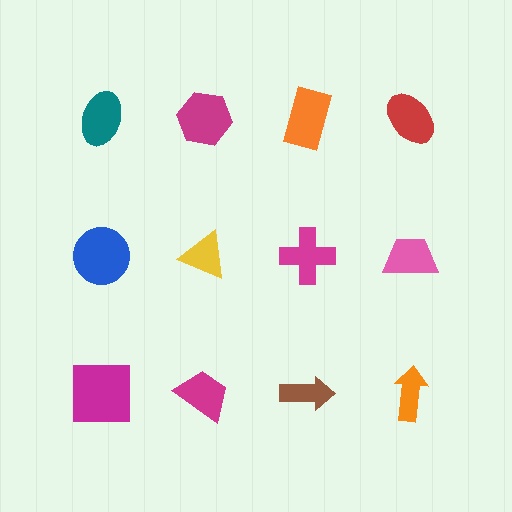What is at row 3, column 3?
A brown arrow.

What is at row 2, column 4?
A pink trapezoid.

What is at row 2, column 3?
A magenta cross.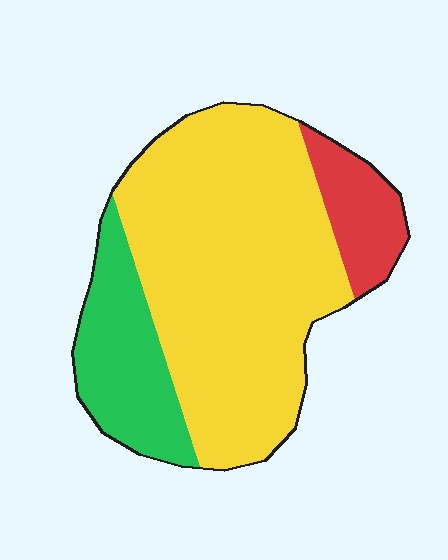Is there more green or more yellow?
Yellow.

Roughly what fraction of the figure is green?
Green takes up about one fifth (1/5) of the figure.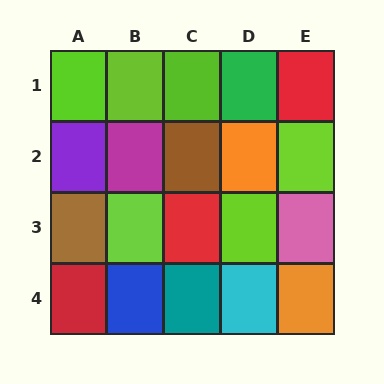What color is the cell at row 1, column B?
Lime.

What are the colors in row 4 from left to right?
Red, blue, teal, cyan, orange.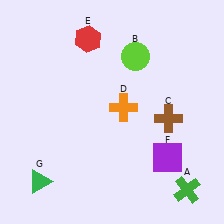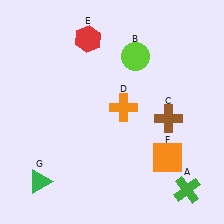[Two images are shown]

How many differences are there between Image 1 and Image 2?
There is 1 difference between the two images.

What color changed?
The square (F) changed from purple in Image 1 to orange in Image 2.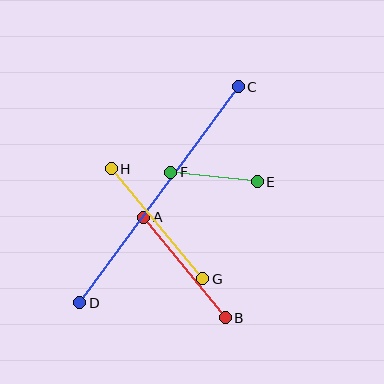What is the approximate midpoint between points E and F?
The midpoint is at approximately (214, 177) pixels.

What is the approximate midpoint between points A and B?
The midpoint is at approximately (185, 267) pixels.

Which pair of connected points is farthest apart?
Points C and D are farthest apart.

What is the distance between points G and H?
The distance is approximately 143 pixels.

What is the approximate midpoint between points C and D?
The midpoint is at approximately (159, 195) pixels.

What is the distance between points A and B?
The distance is approximately 130 pixels.